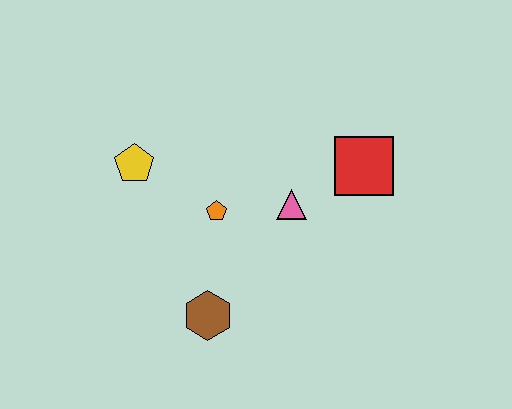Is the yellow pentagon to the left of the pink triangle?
Yes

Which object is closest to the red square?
The pink triangle is closest to the red square.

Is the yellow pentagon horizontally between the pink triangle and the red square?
No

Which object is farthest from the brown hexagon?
The red square is farthest from the brown hexagon.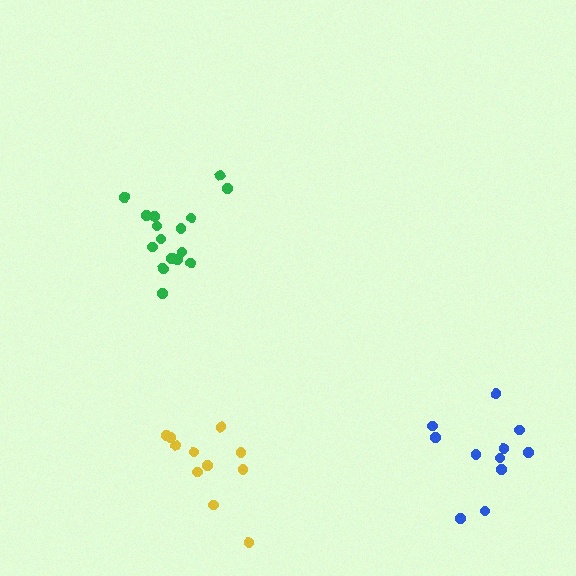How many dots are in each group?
Group 1: 16 dots, Group 2: 11 dots, Group 3: 11 dots (38 total).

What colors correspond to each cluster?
The clusters are colored: green, blue, yellow.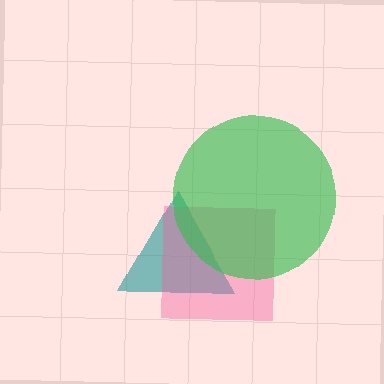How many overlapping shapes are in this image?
There are 3 overlapping shapes in the image.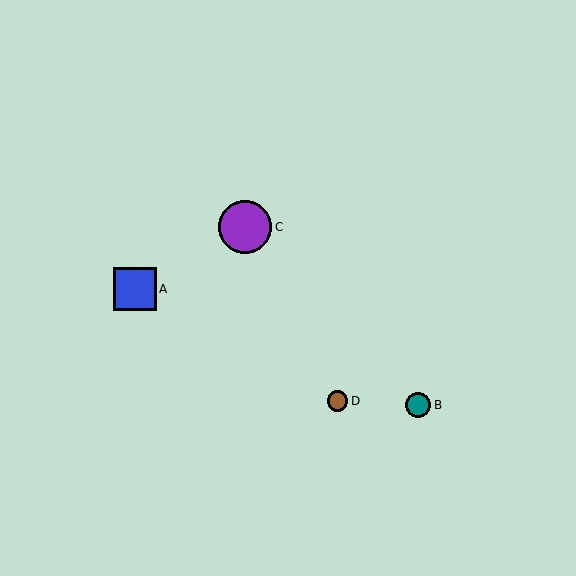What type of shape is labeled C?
Shape C is a purple circle.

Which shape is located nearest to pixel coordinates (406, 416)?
The teal circle (labeled B) at (418, 405) is nearest to that location.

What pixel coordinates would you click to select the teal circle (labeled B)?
Click at (418, 405) to select the teal circle B.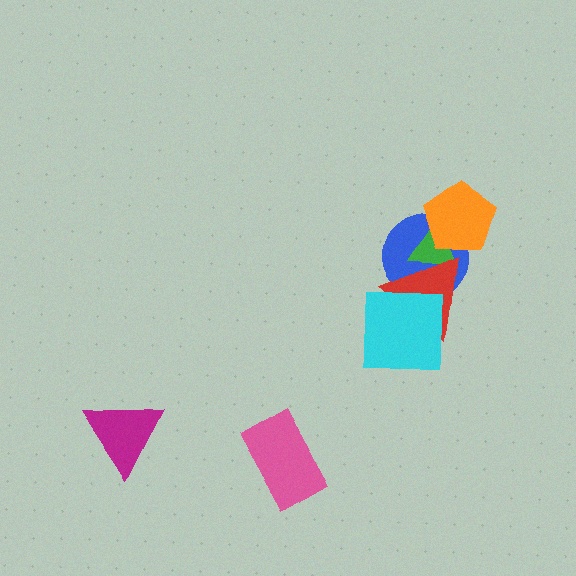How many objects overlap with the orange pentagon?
2 objects overlap with the orange pentagon.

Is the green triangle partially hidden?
Yes, it is partially covered by another shape.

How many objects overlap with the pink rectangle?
0 objects overlap with the pink rectangle.